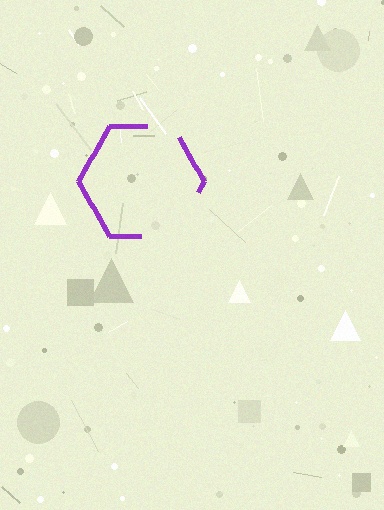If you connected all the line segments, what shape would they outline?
They would outline a hexagon.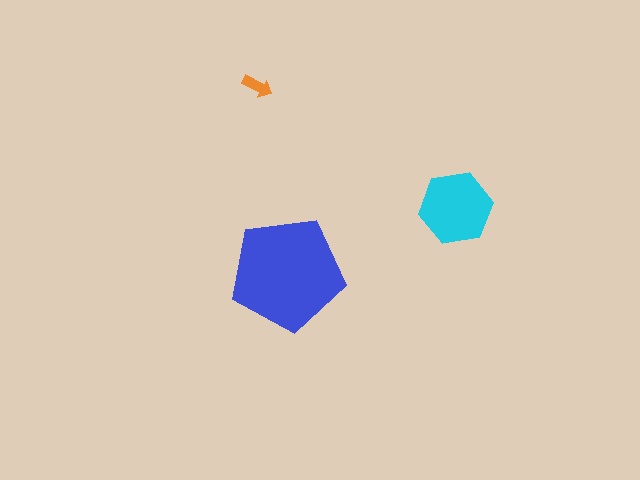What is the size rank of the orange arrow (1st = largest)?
3rd.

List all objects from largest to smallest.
The blue pentagon, the cyan hexagon, the orange arrow.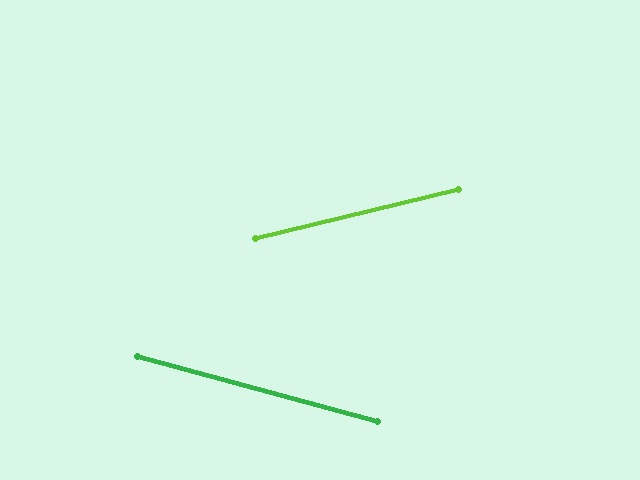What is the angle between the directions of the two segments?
Approximately 29 degrees.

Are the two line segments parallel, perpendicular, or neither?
Neither parallel nor perpendicular — they differ by about 29°.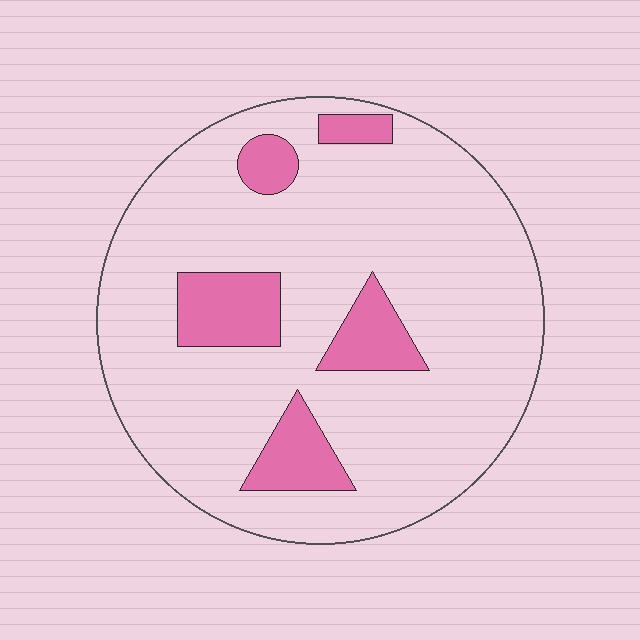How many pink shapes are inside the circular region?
5.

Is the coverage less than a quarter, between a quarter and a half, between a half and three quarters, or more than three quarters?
Less than a quarter.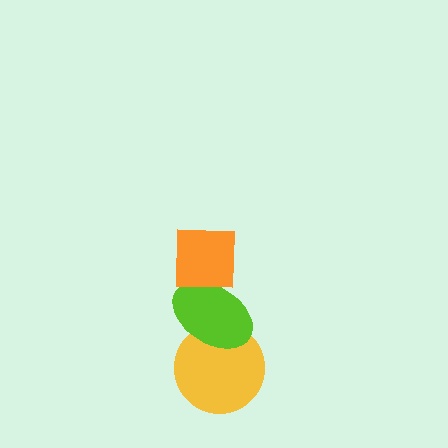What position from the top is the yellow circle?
The yellow circle is 3rd from the top.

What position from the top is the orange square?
The orange square is 1st from the top.